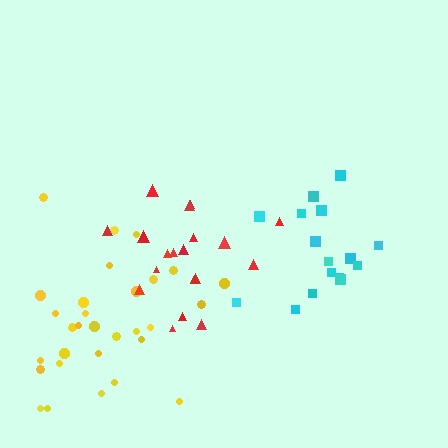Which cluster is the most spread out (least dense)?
Yellow.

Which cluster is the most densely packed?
Red.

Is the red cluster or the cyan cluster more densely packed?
Red.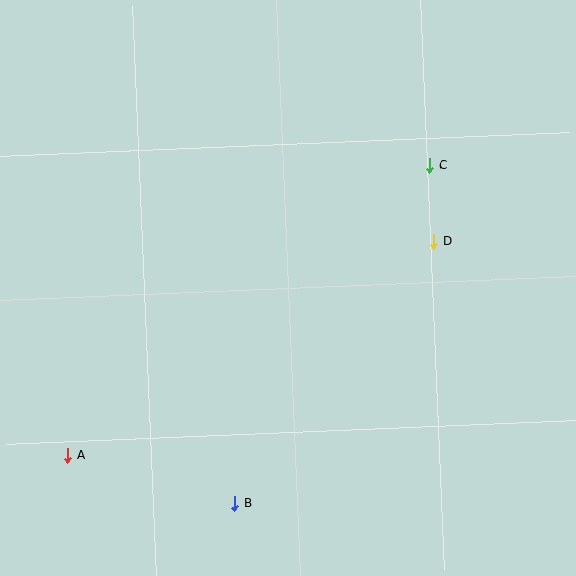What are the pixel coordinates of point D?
Point D is at (434, 242).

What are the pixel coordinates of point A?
Point A is at (67, 456).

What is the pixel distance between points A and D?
The distance between A and D is 424 pixels.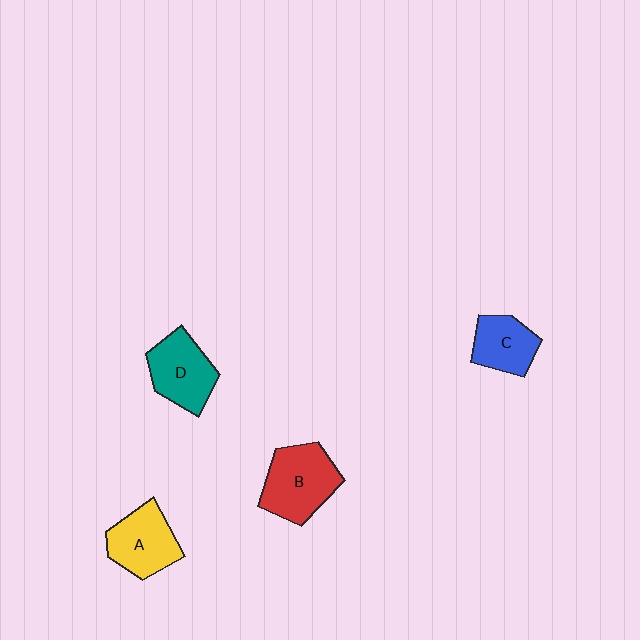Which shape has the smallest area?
Shape C (blue).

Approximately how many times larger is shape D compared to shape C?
Approximately 1.3 times.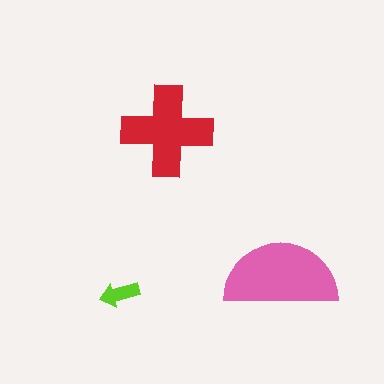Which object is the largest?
The pink semicircle.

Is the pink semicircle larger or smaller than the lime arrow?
Larger.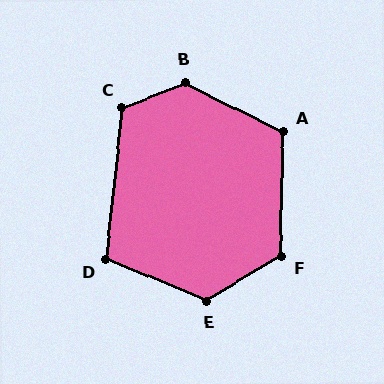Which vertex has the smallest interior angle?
D, at approximately 106 degrees.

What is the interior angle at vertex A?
Approximately 115 degrees (obtuse).